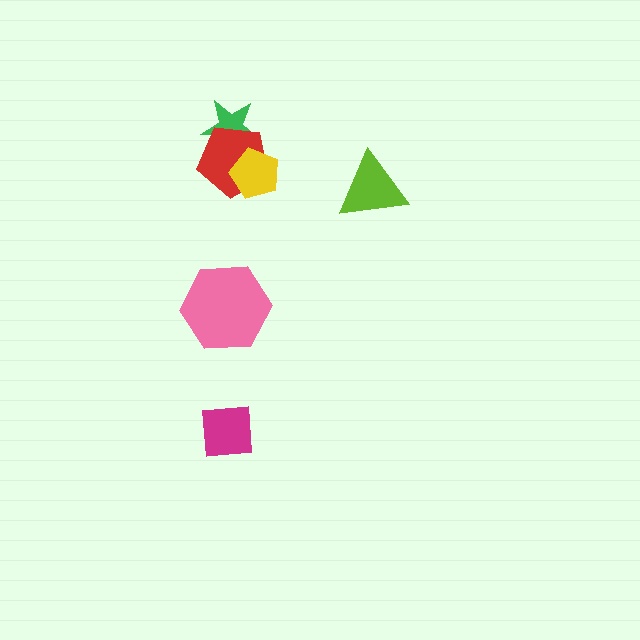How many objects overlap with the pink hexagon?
0 objects overlap with the pink hexagon.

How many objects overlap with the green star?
1 object overlaps with the green star.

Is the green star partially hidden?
Yes, it is partially covered by another shape.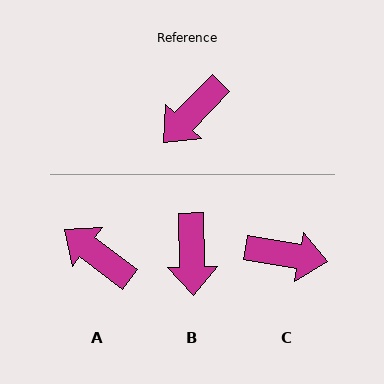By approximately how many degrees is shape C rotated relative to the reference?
Approximately 124 degrees counter-clockwise.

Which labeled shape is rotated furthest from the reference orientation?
C, about 124 degrees away.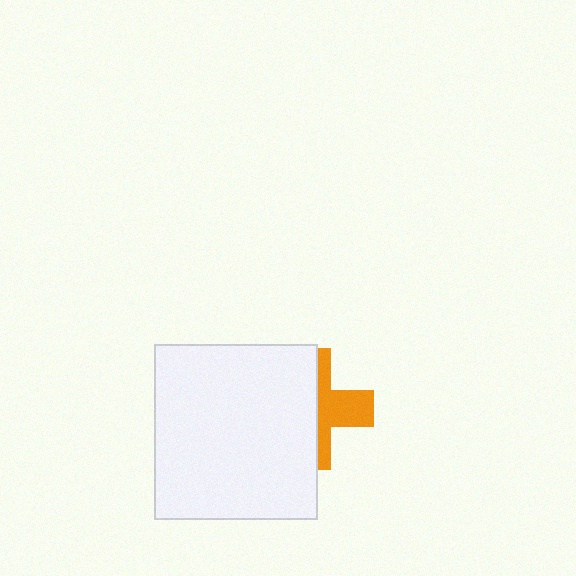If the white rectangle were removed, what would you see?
You would see the complete orange cross.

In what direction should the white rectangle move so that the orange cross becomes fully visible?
The white rectangle should move left. That is the shortest direction to clear the overlap and leave the orange cross fully visible.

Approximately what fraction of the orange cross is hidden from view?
Roughly 58% of the orange cross is hidden behind the white rectangle.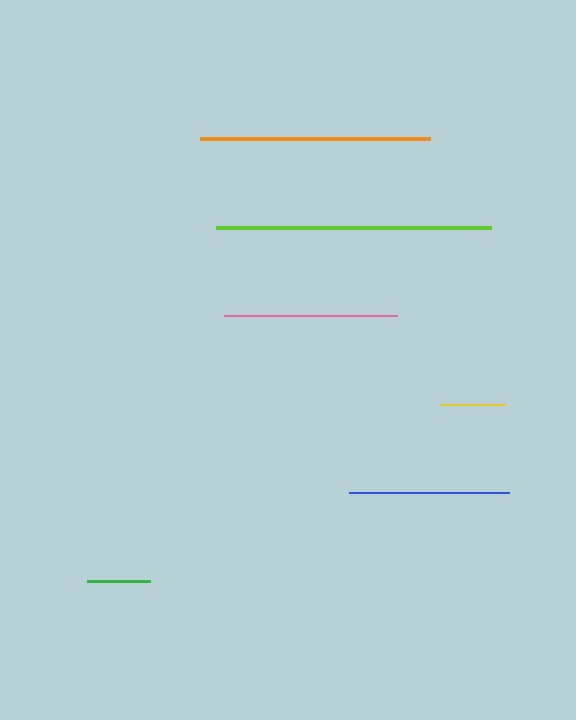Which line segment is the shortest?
The green line is the shortest at approximately 63 pixels.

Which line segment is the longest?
The lime line is the longest at approximately 276 pixels.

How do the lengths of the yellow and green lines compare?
The yellow and green lines are approximately the same length.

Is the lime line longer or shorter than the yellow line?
The lime line is longer than the yellow line.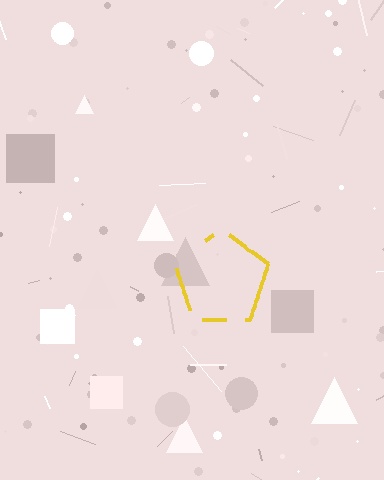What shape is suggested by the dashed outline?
The dashed outline suggests a pentagon.